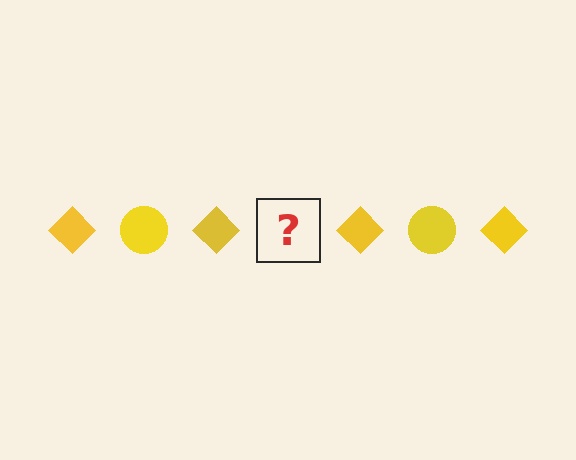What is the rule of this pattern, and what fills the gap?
The rule is that the pattern cycles through diamond, circle shapes in yellow. The gap should be filled with a yellow circle.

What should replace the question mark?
The question mark should be replaced with a yellow circle.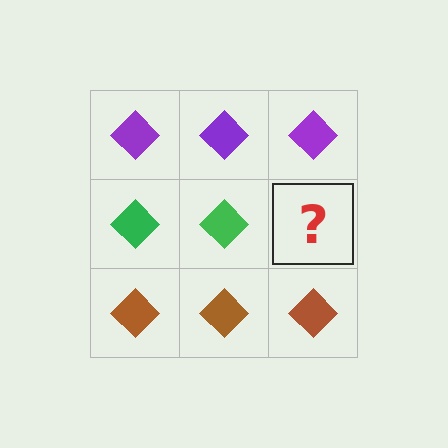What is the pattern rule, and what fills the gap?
The rule is that each row has a consistent color. The gap should be filled with a green diamond.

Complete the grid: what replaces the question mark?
The question mark should be replaced with a green diamond.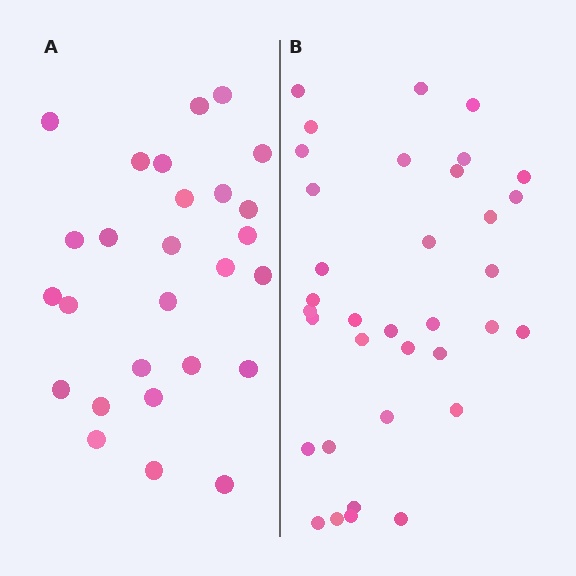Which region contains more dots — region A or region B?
Region B (the right region) has more dots.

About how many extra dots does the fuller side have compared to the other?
Region B has roughly 8 or so more dots than region A.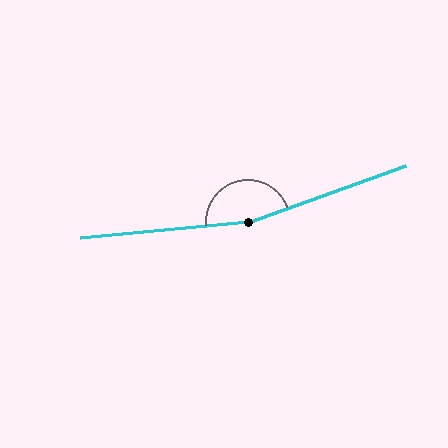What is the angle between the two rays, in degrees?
Approximately 166 degrees.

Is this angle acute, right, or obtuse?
It is obtuse.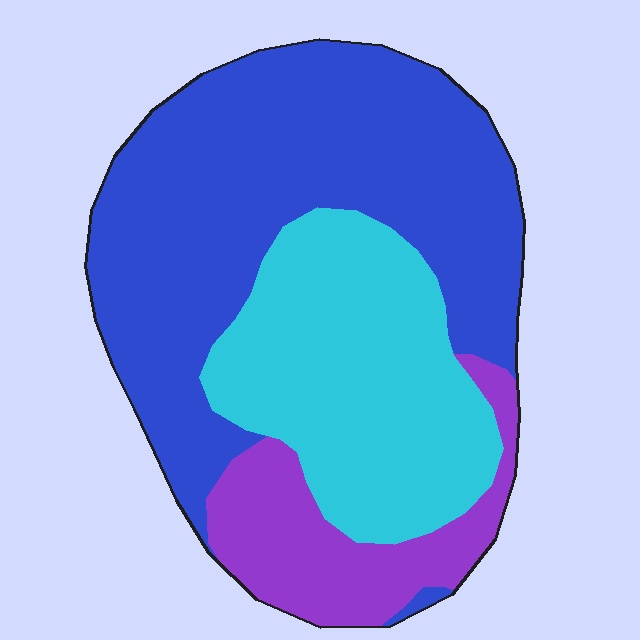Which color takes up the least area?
Purple, at roughly 15%.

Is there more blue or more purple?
Blue.